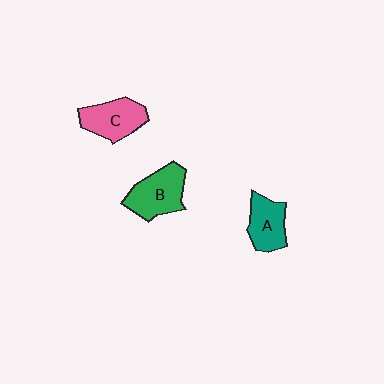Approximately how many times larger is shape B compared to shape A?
Approximately 1.3 times.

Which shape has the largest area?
Shape B (green).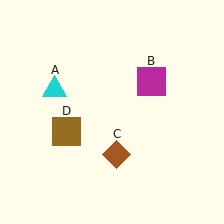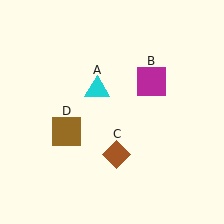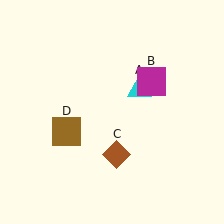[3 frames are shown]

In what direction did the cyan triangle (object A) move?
The cyan triangle (object A) moved right.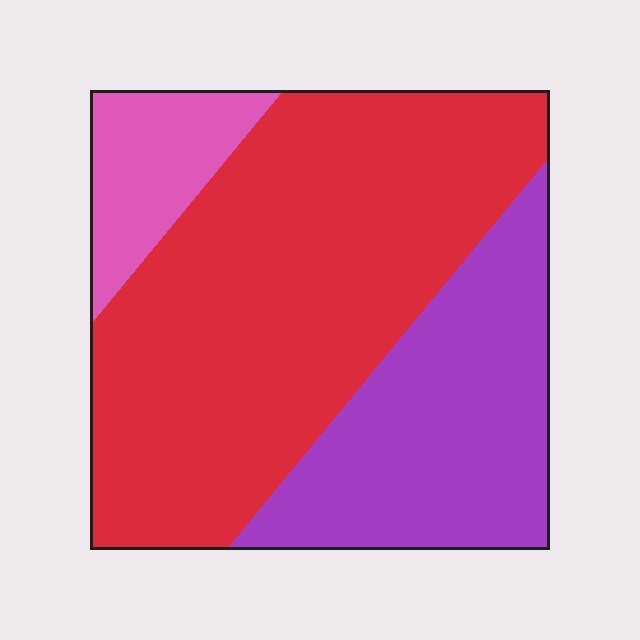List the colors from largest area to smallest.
From largest to smallest: red, purple, pink.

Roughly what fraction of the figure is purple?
Purple takes up about one third (1/3) of the figure.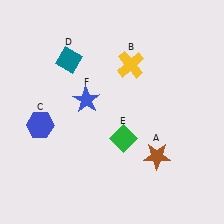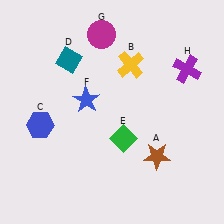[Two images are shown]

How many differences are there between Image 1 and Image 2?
There are 2 differences between the two images.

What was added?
A magenta circle (G), a purple cross (H) were added in Image 2.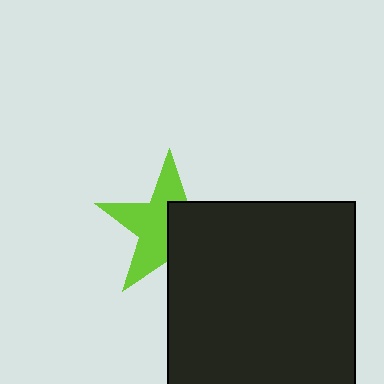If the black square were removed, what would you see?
You would see the complete lime star.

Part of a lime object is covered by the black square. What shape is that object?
It is a star.